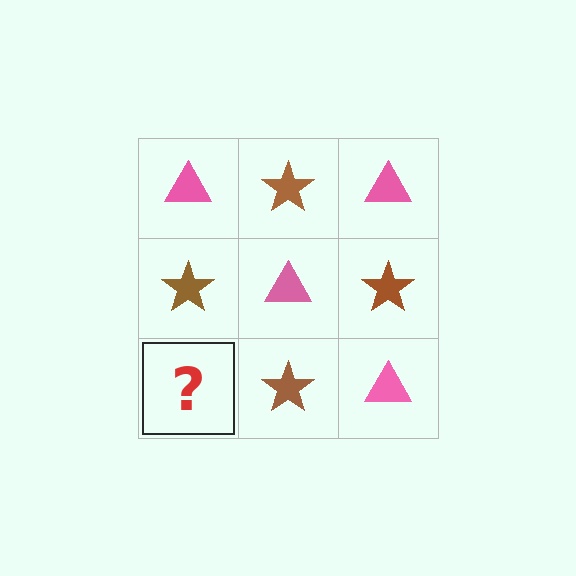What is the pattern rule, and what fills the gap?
The rule is that it alternates pink triangle and brown star in a checkerboard pattern. The gap should be filled with a pink triangle.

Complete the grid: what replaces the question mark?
The question mark should be replaced with a pink triangle.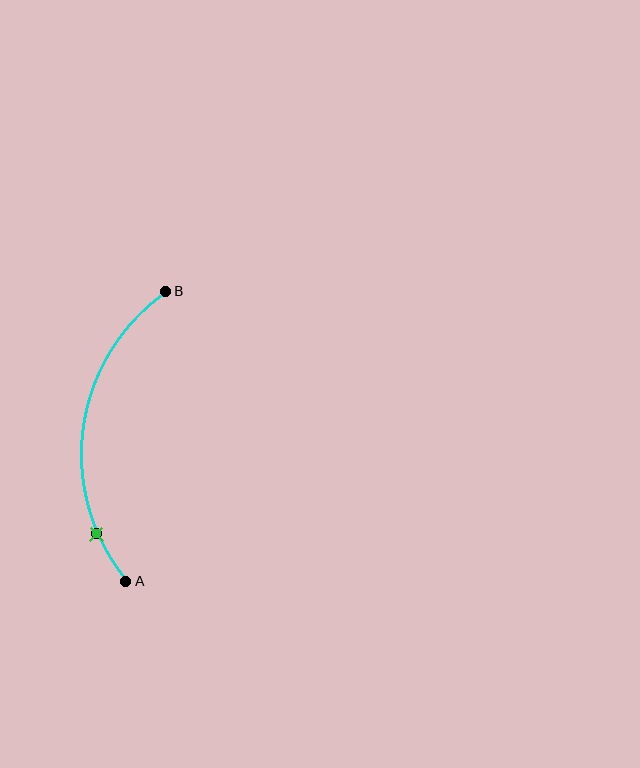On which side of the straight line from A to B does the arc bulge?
The arc bulges to the left of the straight line connecting A and B.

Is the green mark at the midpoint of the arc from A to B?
No. The green mark lies on the arc but is closer to endpoint A. The arc midpoint would be at the point on the curve equidistant along the arc from both A and B.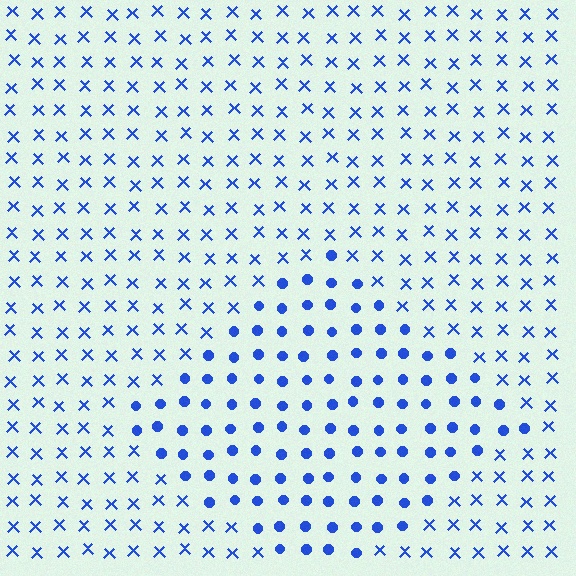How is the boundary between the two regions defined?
The boundary is defined by a change in element shape: circles inside vs. X marks outside. All elements share the same color and spacing.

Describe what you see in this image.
The image is filled with small blue elements arranged in a uniform grid. A diamond-shaped region contains circles, while the surrounding area contains X marks. The boundary is defined purely by the change in element shape.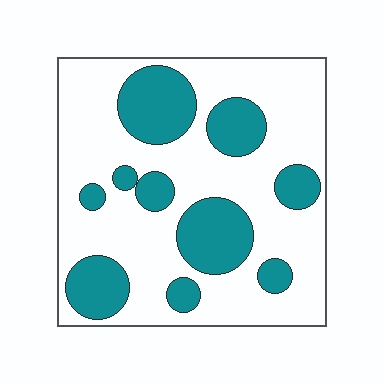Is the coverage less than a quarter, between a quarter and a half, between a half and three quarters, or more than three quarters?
Between a quarter and a half.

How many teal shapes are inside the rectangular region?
10.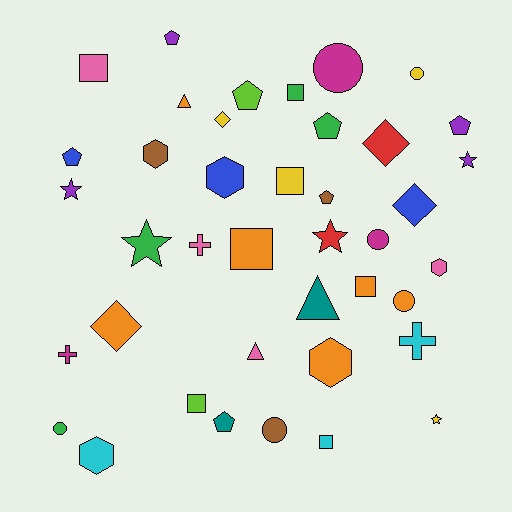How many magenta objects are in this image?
There are 3 magenta objects.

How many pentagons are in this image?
There are 7 pentagons.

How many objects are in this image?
There are 40 objects.